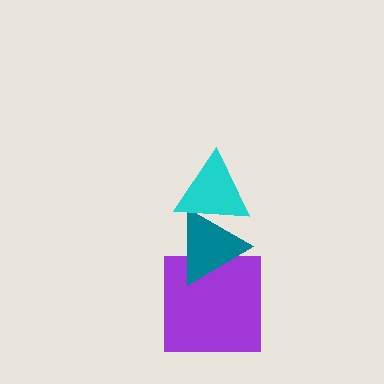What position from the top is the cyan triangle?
The cyan triangle is 1st from the top.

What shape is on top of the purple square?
The teal triangle is on top of the purple square.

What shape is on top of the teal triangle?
The cyan triangle is on top of the teal triangle.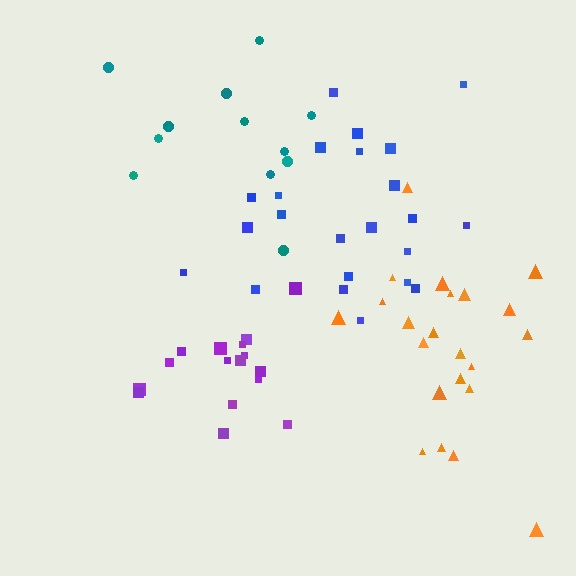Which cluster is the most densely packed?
Purple.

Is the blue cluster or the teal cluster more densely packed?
Blue.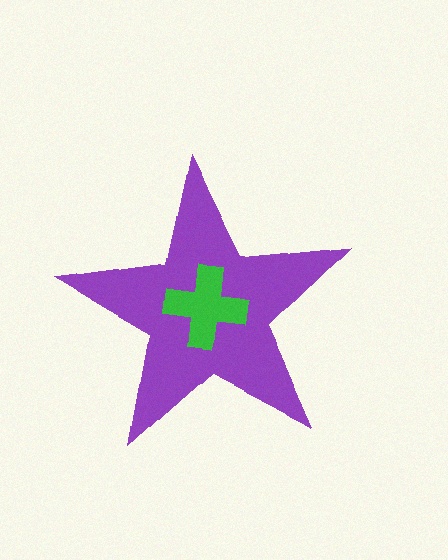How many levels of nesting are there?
2.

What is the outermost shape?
The purple star.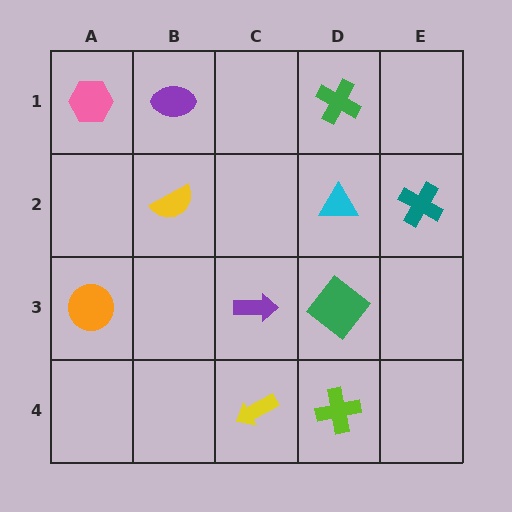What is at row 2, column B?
A yellow semicircle.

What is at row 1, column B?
A purple ellipse.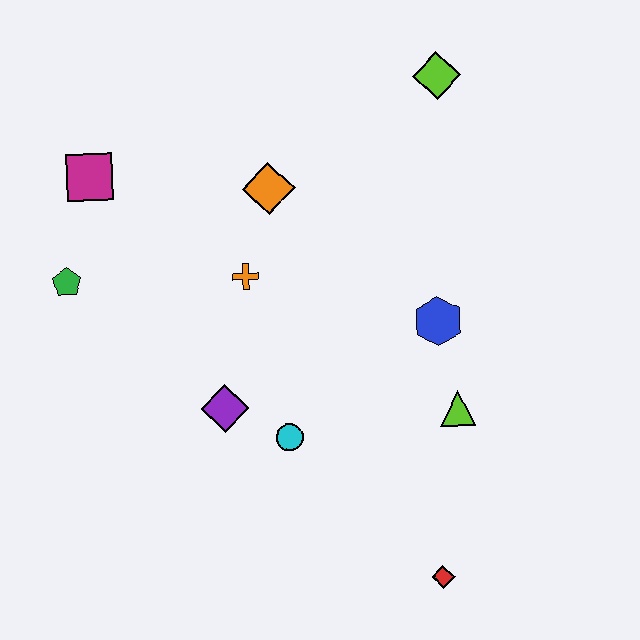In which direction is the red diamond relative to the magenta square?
The red diamond is below the magenta square.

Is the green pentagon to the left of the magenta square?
Yes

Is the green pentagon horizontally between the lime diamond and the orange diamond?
No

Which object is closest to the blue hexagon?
The lime triangle is closest to the blue hexagon.